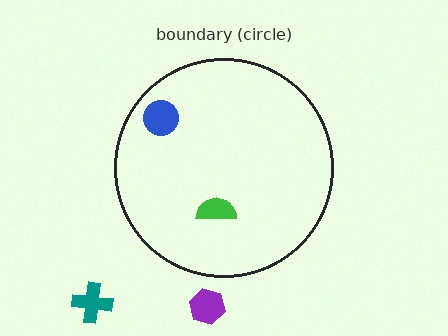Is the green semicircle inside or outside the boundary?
Inside.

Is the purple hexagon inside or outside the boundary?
Outside.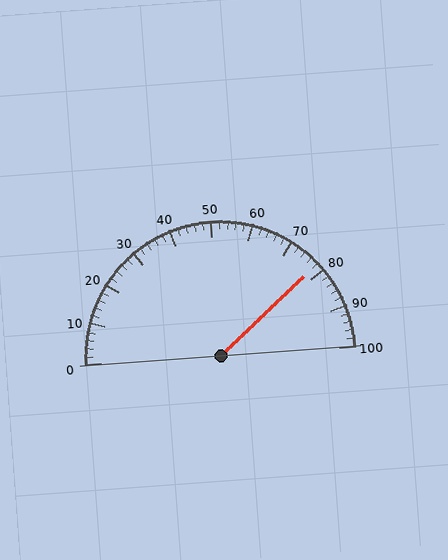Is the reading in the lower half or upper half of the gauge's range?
The reading is in the upper half of the range (0 to 100).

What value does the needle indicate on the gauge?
The needle indicates approximately 78.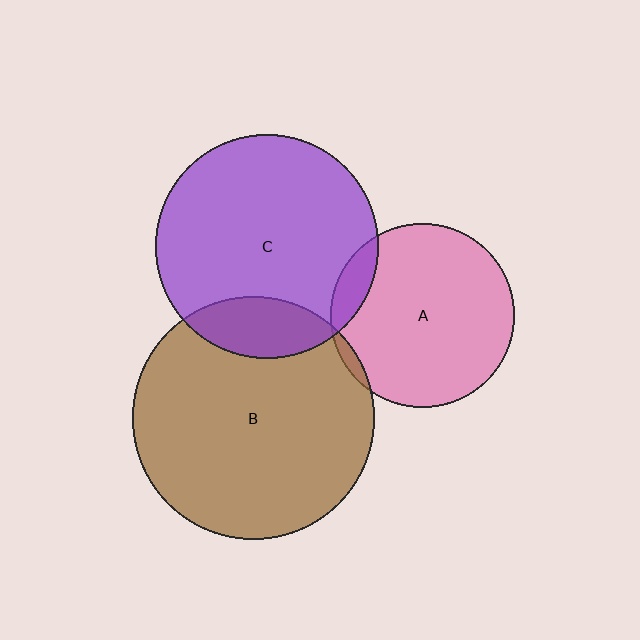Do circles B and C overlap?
Yes.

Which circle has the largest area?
Circle B (brown).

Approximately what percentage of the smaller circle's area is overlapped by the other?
Approximately 15%.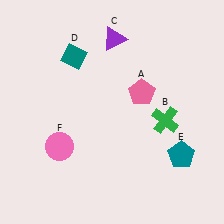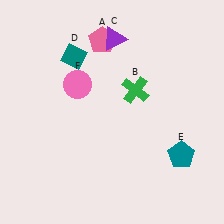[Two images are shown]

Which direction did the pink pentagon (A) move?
The pink pentagon (A) moved up.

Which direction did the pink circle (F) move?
The pink circle (F) moved up.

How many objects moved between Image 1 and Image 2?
3 objects moved between the two images.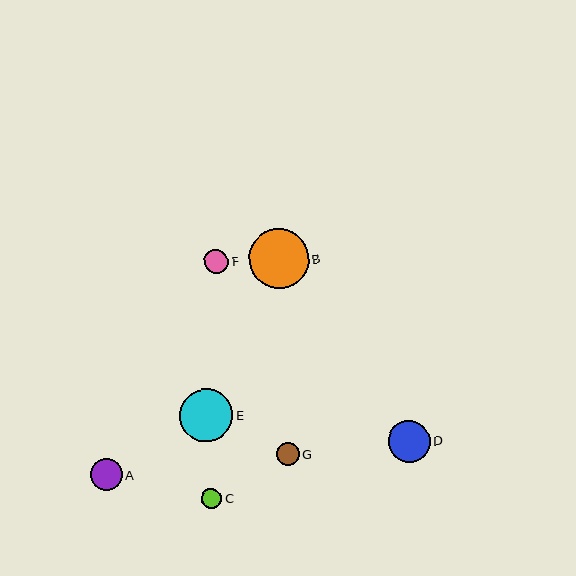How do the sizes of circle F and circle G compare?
Circle F and circle G are approximately the same size.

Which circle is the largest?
Circle B is the largest with a size of approximately 60 pixels.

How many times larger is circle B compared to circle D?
Circle B is approximately 1.4 times the size of circle D.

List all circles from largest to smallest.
From largest to smallest: B, E, D, A, F, G, C.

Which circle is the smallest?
Circle C is the smallest with a size of approximately 21 pixels.